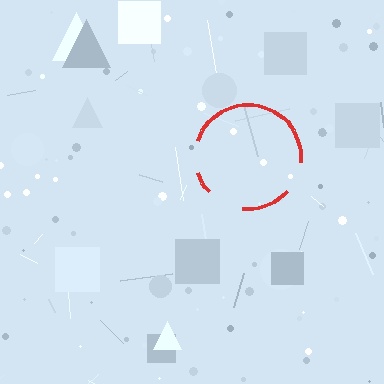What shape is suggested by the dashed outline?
The dashed outline suggests a circle.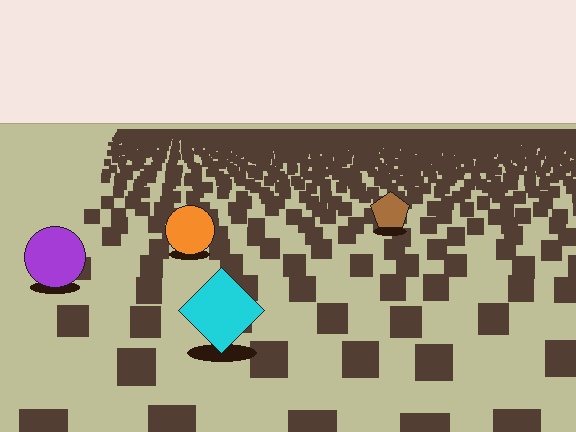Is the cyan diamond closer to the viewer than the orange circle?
Yes. The cyan diamond is closer — you can tell from the texture gradient: the ground texture is coarser near it.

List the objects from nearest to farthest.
From nearest to farthest: the cyan diamond, the purple circle, the orange circle, the brown pentagon.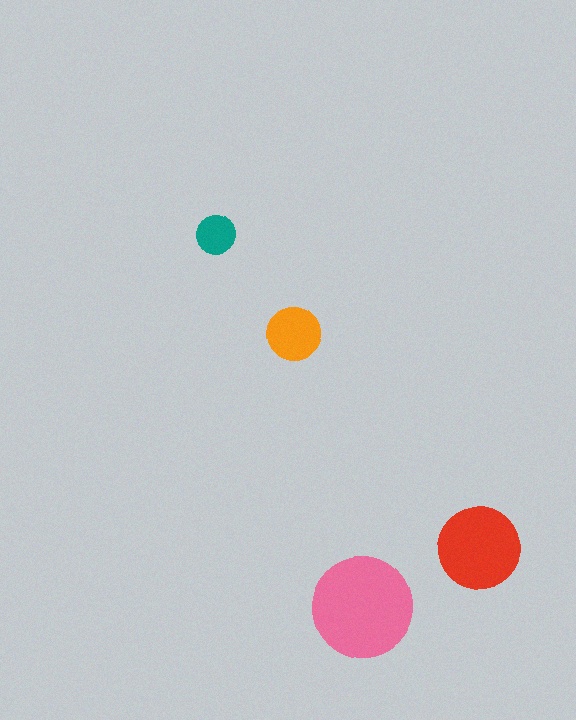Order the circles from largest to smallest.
the pink one, the red one, the orange one, the teal one.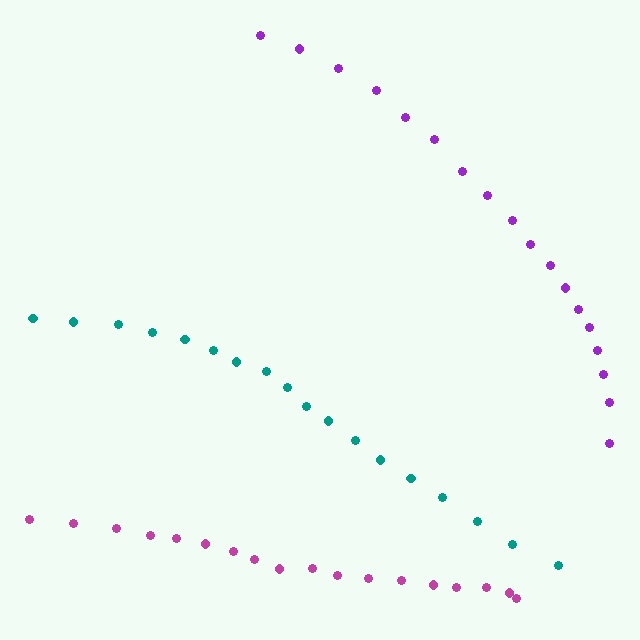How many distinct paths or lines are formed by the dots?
There are 3 distinct paths.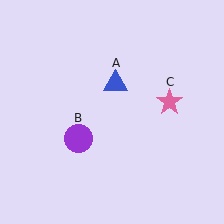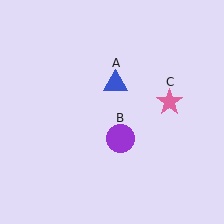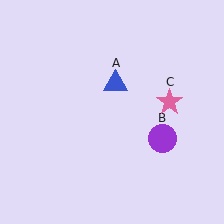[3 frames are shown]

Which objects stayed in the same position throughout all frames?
Blue triangle (object A) and pink star (object C) remained stationary.